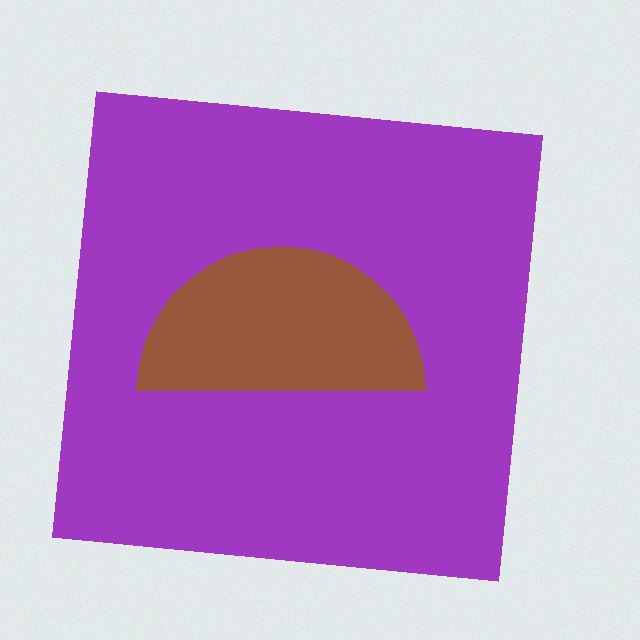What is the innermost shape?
The brown semicircle.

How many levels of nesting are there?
2.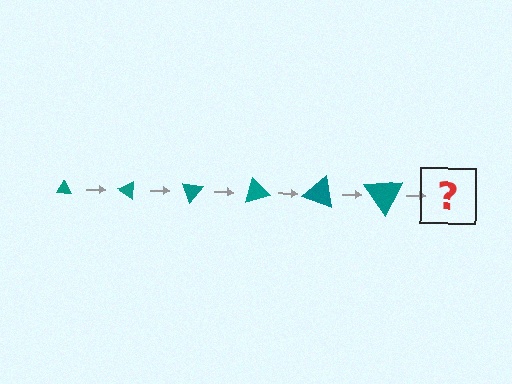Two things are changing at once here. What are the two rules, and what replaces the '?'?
The two rules are that the triangle grows larger each step and it rotates 35 degrees each step. The '?' should be a triangle, larger than the previous one and rotated 210 degrees from the start.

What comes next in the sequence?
The next element should be a triangle, larger than the previous one and rotated 210 degrees from the start.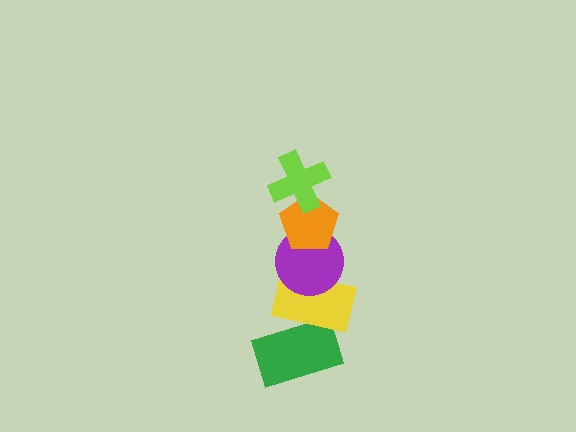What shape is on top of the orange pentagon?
The lime cross is on top of the orange pentagon.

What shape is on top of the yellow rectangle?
The purple circle is on top of the yellow rectangle.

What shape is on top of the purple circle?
The orange pentagon is on top of the purple circle.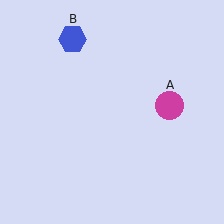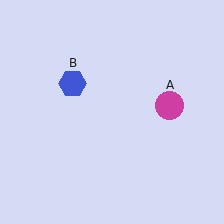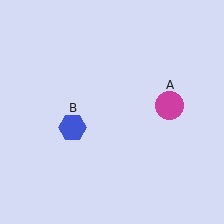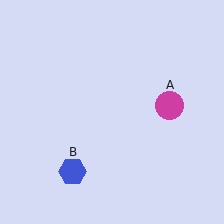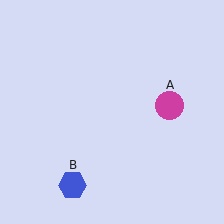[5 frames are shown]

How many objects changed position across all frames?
1 object changed position: blue hexagon (object B).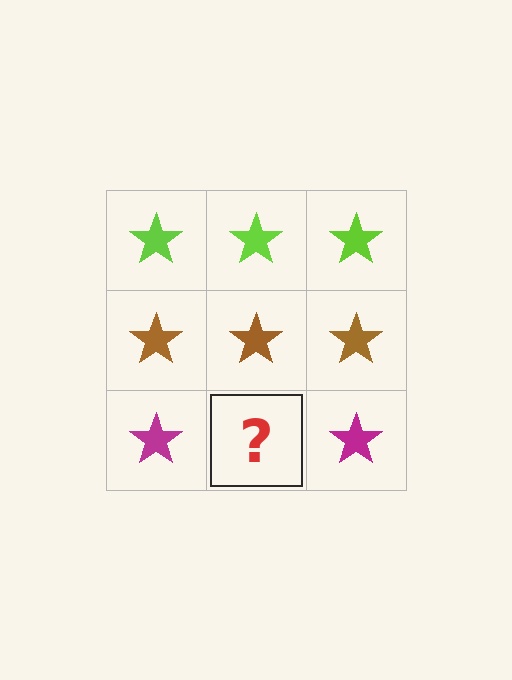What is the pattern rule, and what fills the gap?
The rule is that each row has a consistent color. The gap should be filled with a magenta star.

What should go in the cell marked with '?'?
The missing cell should contain a magenta star.